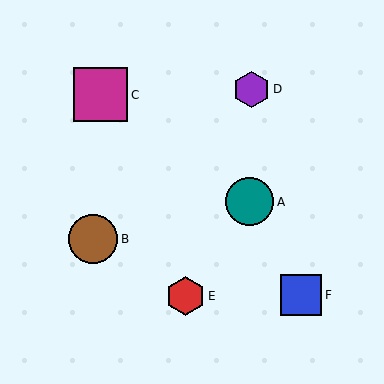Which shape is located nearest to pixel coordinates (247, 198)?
The teal circle (labeled A) at (250, 202) is nearest to that location.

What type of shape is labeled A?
Shape A is a teal circle.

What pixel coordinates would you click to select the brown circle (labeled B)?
Click at (93, 239) to select the brown circle B.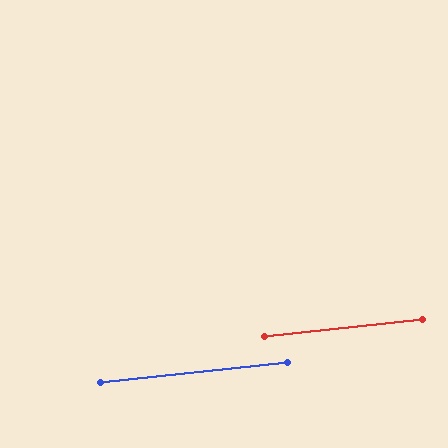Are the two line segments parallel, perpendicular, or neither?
Parallel — their directions differ by only 0.0°.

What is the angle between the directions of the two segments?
Approximately 0 degrees.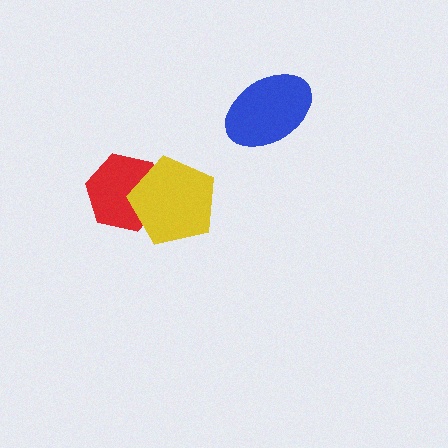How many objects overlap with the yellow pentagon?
1 object overlaps with the yellow pentagon.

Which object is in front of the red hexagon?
The yellow pentagon is in front of the red hexagon.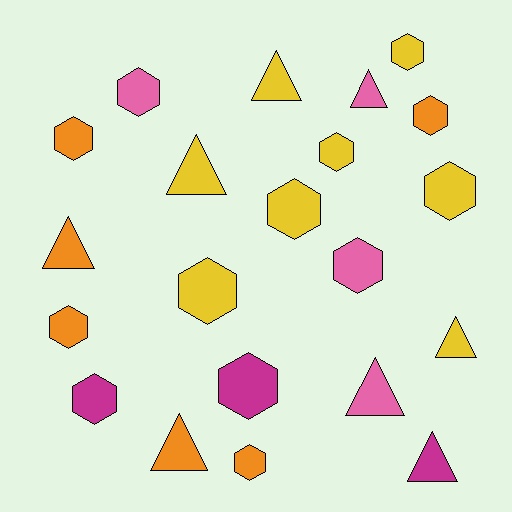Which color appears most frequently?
Yellow, with 8 objects.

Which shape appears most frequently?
Hexagon, with 13 objects.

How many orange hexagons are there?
There are 4 orange hexagons.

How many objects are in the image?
There are 21 objects.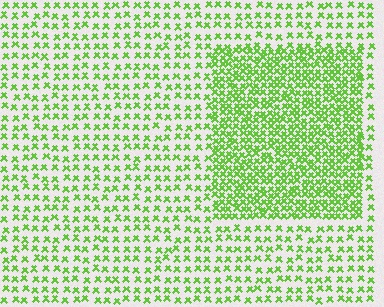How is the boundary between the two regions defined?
The boundary is defined by a change in element density (approximately 2.2x ratio). All elements are the same color, size, and shape.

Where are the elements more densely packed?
The elements are more densely packed inside the rectangle boundary.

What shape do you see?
I see a rectangle.